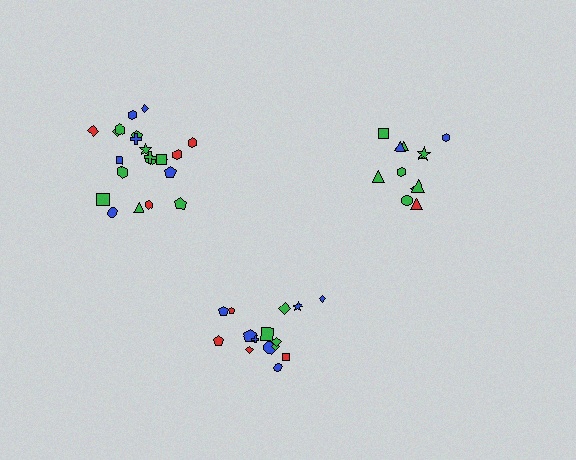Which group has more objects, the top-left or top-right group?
The top-left group.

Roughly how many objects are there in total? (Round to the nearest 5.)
Roughly 50 objects in total.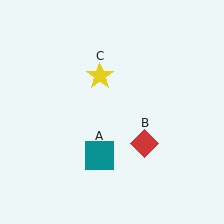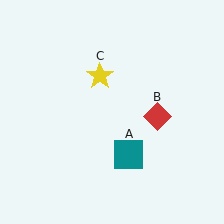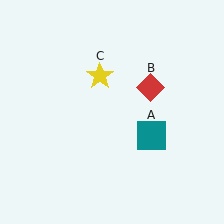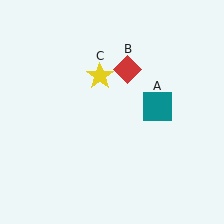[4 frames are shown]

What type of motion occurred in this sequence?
The teal square (object A), red diamond (object B) rotated counterclockwise around the center of the scene.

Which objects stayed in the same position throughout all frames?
Yellow star (object C) remained stationary.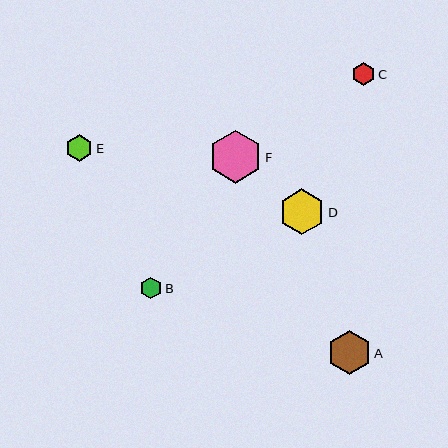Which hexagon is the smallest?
Hexagon B is the smallest with a size of approximately 21 pixels.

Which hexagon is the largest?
Hexagon F is the largest with a size of approximately 53 pixels.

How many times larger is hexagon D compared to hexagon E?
Hexagon D is approximately 1.7 times the size of hexagon E.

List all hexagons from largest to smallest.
From largest to smallest: F, D, A, E, C, B.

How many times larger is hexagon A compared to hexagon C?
Hexagon A is approximately 1.9 times the size of hexagon C.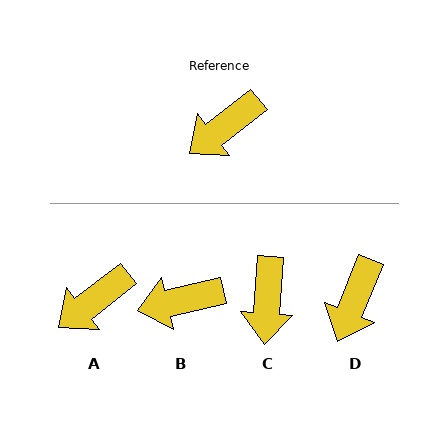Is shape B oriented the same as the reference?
No, it is off by about 25 degrees.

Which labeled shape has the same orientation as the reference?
A.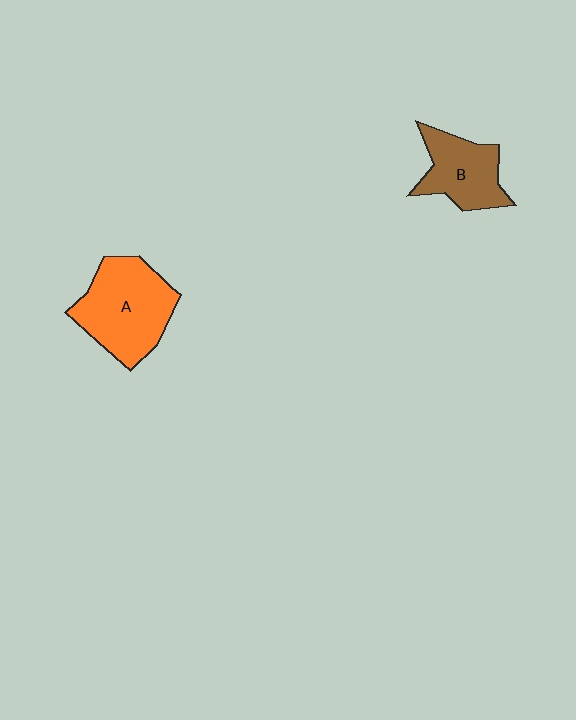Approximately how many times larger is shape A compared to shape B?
Approximately 1.5 times.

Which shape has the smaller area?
Shape B (brown).